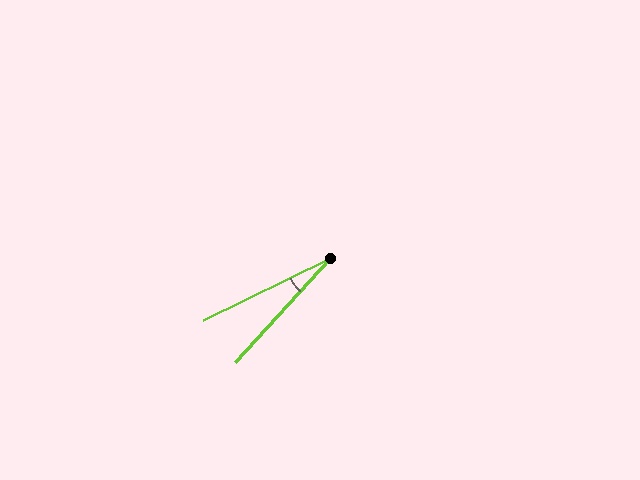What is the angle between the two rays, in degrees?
Approximately 22 degrees.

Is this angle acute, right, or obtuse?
It is acute.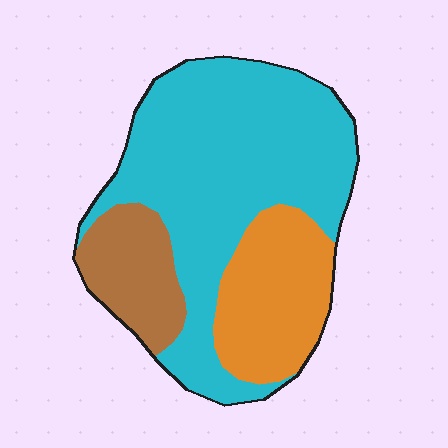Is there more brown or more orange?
Orange.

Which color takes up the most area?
Cyan, at roughly 60%.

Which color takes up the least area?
Brown, at roughly 15%.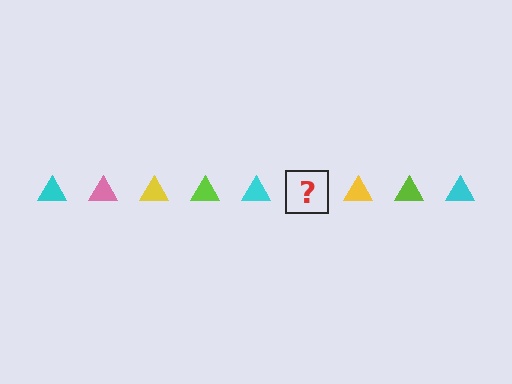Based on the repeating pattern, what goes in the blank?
The blank should be a pink triangle.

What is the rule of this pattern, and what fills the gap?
The rule is that the pattern cycles through cyan, pink, yellow, lime triangles. The gap should be filled with a pink triangle.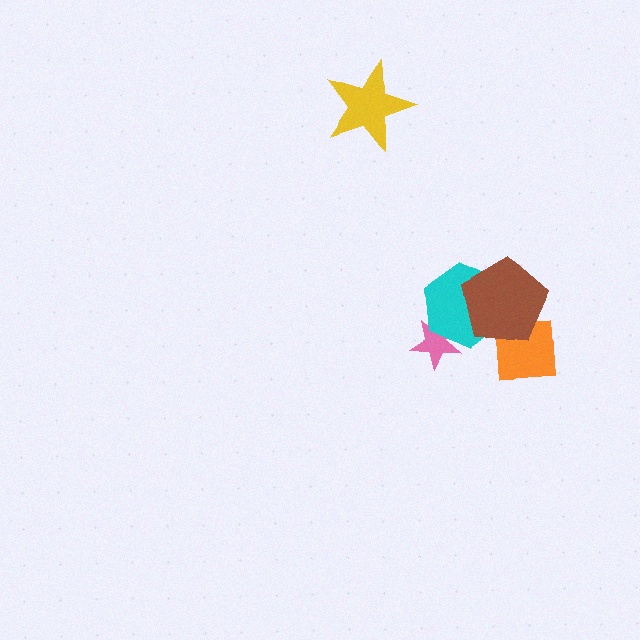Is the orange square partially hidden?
Yes, it is partially covered by another shape.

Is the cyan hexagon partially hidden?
Yes, it is partially covered by another shape.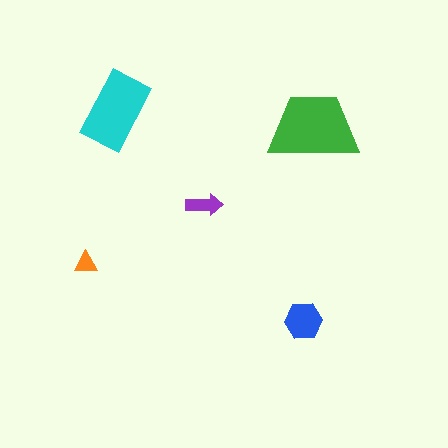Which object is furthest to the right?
The green trapezoid is rightmost.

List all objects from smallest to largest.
The orange triangle, the purple arrow, the blue hexagon, the cyan rectangle, the green trapezoid.